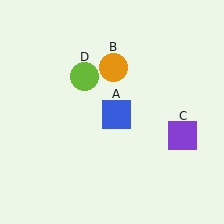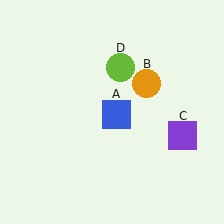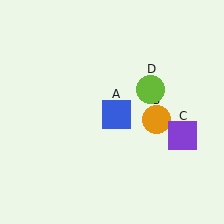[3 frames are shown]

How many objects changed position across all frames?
2 objects changed position: orange circle (object B), lime circle (object D).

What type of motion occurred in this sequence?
The orange circle (object B), lime circle (object D) rotated clockwise around the center of the scene.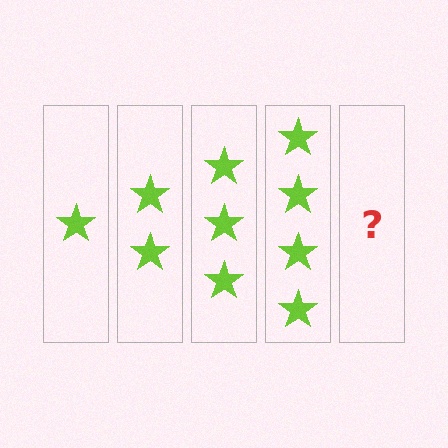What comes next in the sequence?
The next element should be 5 stars.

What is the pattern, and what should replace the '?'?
The pattern is that each step adds one more star. The '?' should be 5 stars.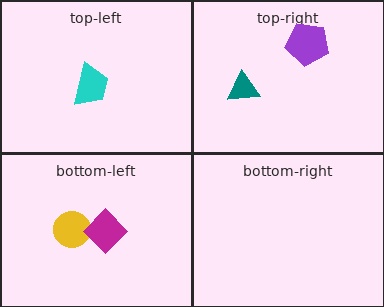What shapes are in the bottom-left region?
The yellow circle, the magenta diamond.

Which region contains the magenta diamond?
The bottom-left region.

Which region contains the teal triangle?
The top-right region.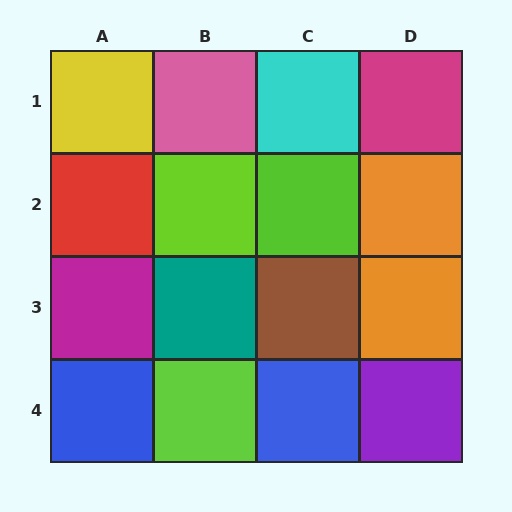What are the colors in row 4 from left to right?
Blue, lime, blue, purple.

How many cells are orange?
2 cells are orange.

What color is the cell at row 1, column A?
Yellow.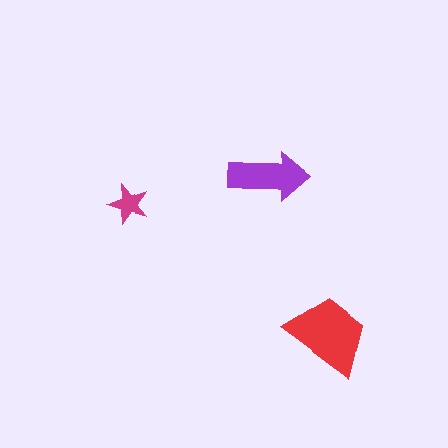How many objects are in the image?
There are 3 objects in the image.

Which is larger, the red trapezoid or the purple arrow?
The red trapezoid.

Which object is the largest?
The red trapezoid.